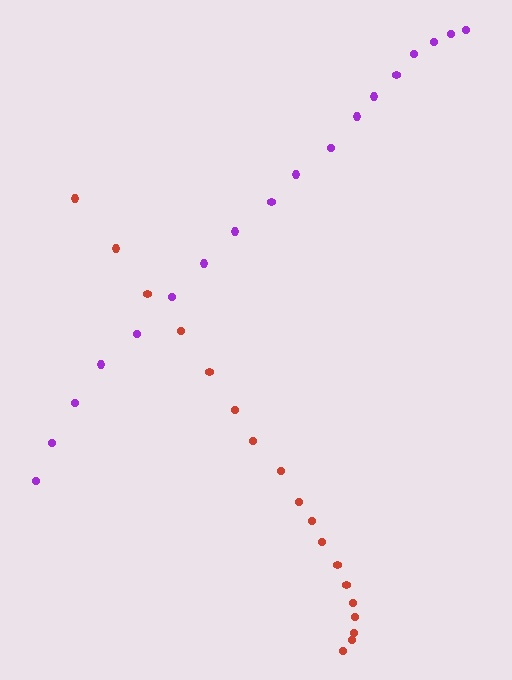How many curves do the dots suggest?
There are 2 distinct paths.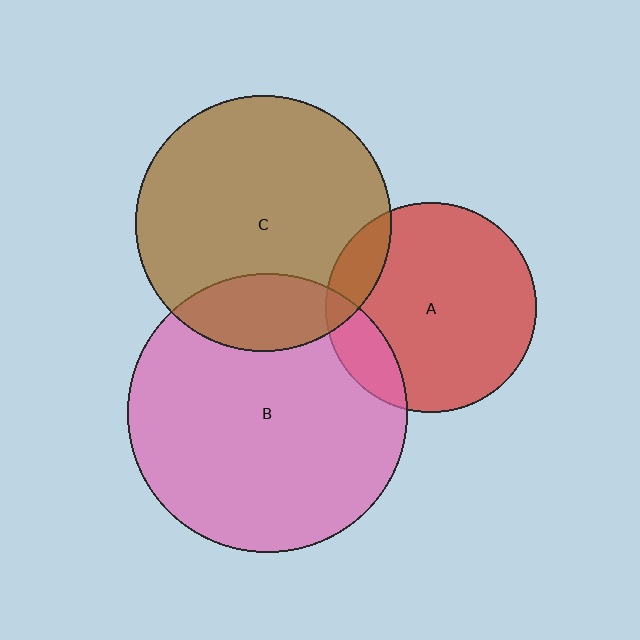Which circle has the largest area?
Circle B (pink).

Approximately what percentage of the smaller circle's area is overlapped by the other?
Approximately 15%.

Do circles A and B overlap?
Yes.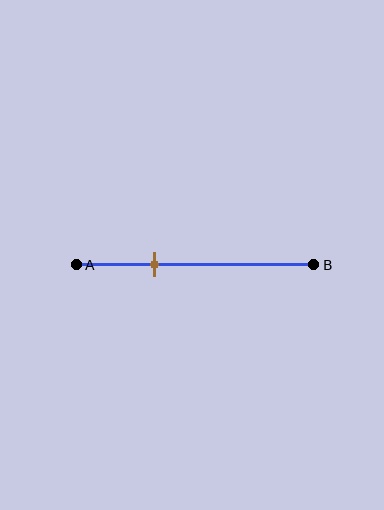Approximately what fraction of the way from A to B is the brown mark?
The brown mark is approximately 35% of the way from A to B.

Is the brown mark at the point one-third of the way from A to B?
Yes, the mark is approximately at the one-third point.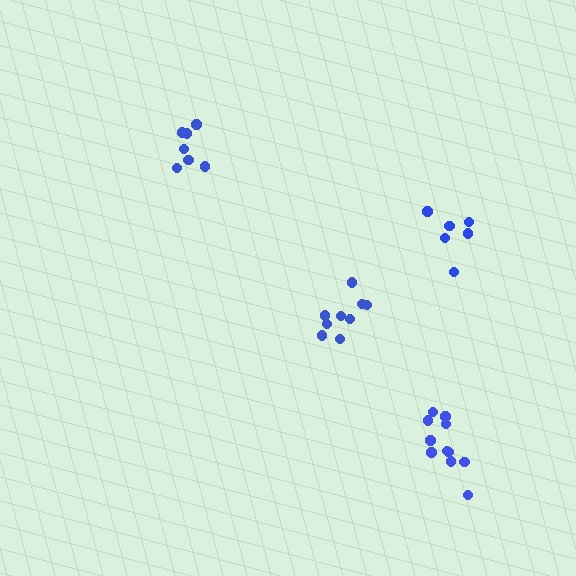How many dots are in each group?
Group 1: 9 dots, Group 2: 6 dots, Group 3: 7 dots, Group 4: 11 dots (33 total).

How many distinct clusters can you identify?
There are 4 distinct clusters.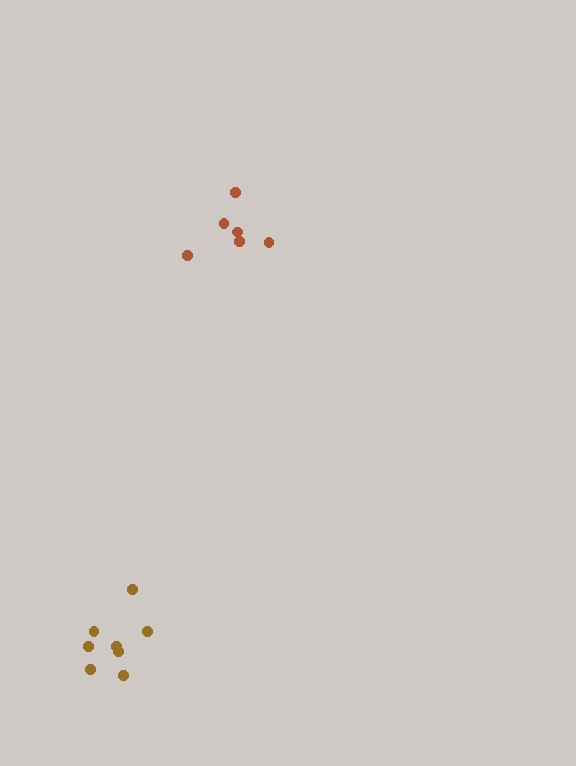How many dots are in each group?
Group 1: 6 dots, Group 2: 8 dots (14 total).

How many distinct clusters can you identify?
There are 2 distinct clusters.